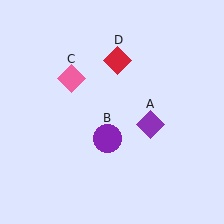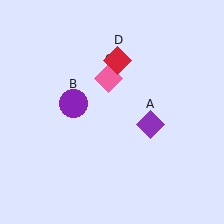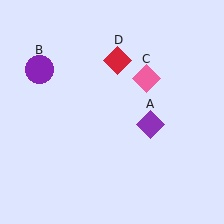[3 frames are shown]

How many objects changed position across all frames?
2 objects changed position: purple circle (object B), pink diamond (object C).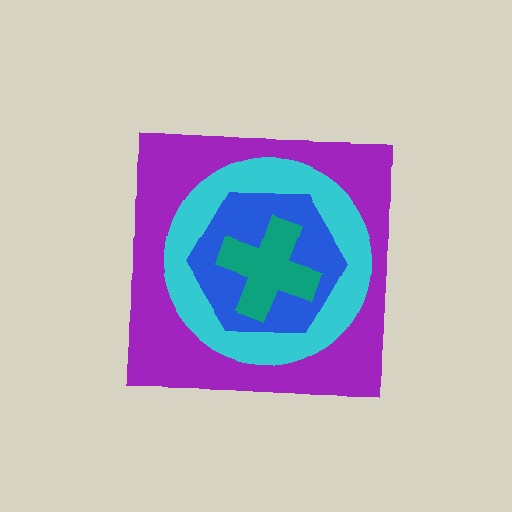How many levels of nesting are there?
4.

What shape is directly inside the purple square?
The cyan circle.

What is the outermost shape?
The purple square.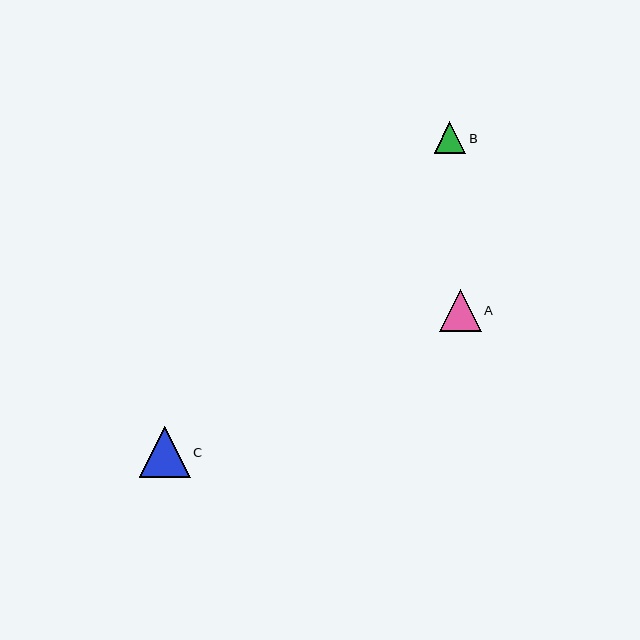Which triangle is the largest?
Triangle C is the largest with a size of approximately 50 pixels.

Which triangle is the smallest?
Triangle B is the smallest with a size of approximately 32 pixels.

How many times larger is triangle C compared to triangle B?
Triangle C is approximately 1.6 times the size of triangle B.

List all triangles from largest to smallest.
From largest to smallest: C, A, B.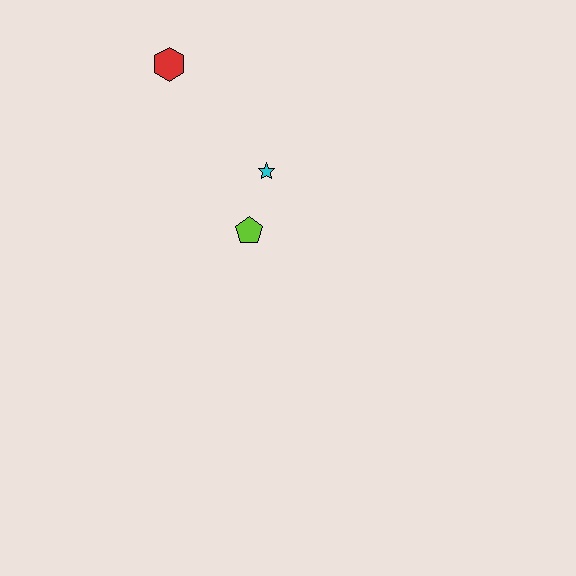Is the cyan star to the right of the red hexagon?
Yes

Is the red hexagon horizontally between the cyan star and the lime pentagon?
No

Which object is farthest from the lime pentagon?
The red hexagon is farthest from the lime pentagon.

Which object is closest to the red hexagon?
The cyan star is closest to the red hexagon.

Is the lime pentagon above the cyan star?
No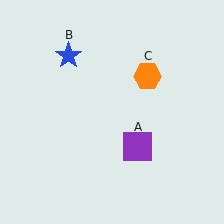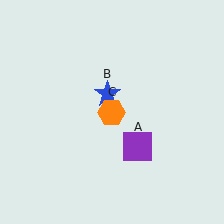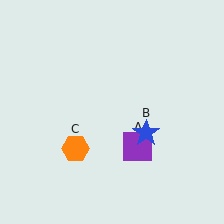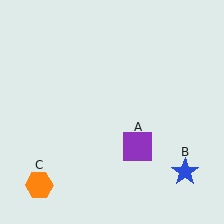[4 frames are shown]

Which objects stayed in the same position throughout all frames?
Purple square (object A) remained stationary.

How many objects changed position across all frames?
2 objects changed position: blue star (object B), orange hexagon (object C).